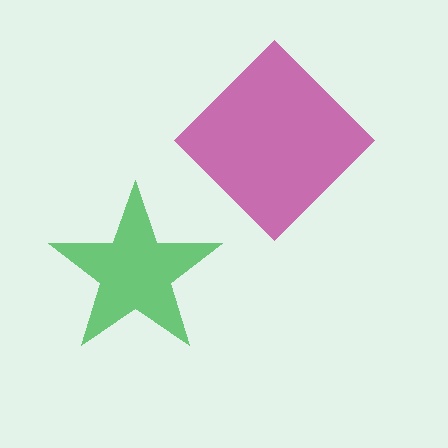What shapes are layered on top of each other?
The layered shapes are: a green star, a magenta diamond.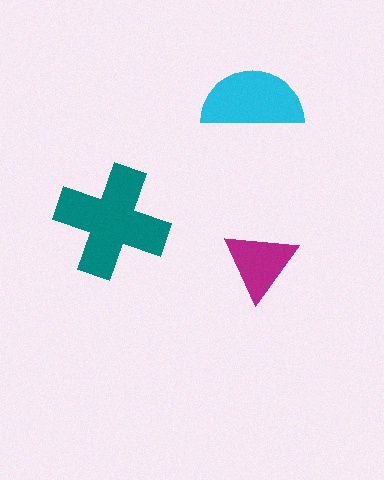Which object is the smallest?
The magenta triangle.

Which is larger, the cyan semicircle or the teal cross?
The teal cross.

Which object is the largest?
The teal cross.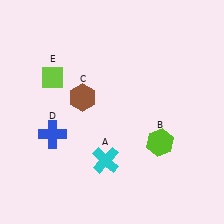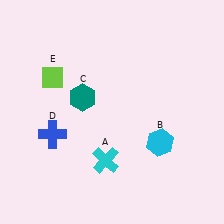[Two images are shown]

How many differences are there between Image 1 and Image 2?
There are 2 differences between the two images.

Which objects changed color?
B changed from lime to cyan. C changed from brown to teal.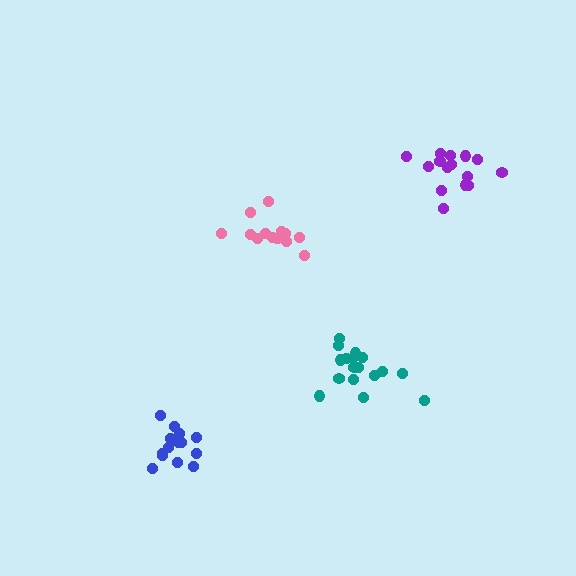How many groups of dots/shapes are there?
There are 4 groups.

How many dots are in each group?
Group 1: 15 dots, Group 2: 14 dots, Group 3: 18 dots, Group 4: 14 dots (61 total).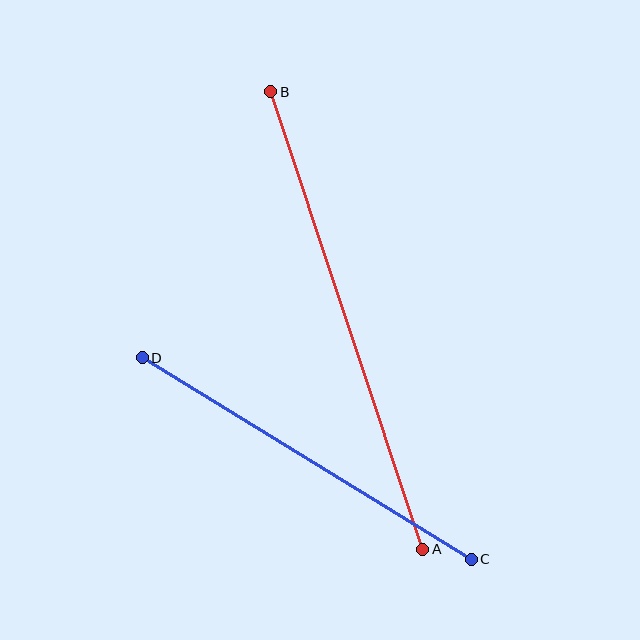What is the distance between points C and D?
The distance is approximately 386 pixels.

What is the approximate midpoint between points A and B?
The midpoint is at approximately (347, 320) pixels.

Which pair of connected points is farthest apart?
Points A and B are farthest apart.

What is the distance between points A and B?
The distance is approximately 482 pixels.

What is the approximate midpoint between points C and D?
The midpoint is at approximately (307, 459) pixels.